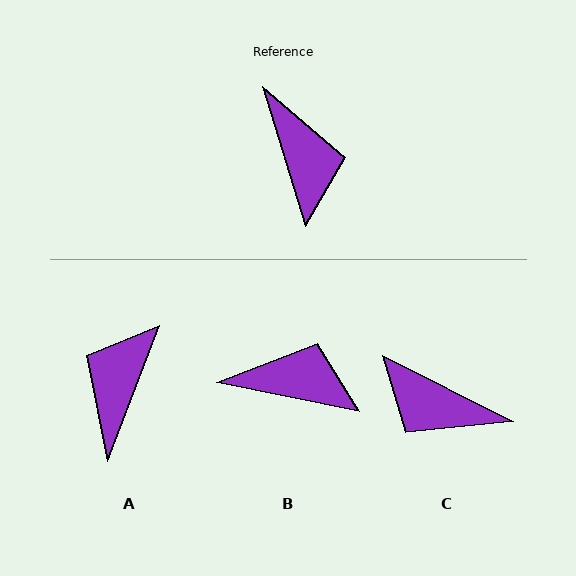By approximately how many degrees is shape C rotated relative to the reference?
Approximately 133 degrees clockwise.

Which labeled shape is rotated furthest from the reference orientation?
A, about 142 degrees away.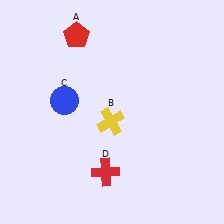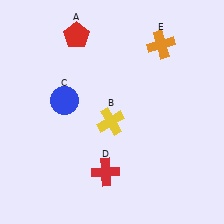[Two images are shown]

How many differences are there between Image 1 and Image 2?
There is 1 difference between the two images.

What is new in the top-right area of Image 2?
An orange cross (E) was added in the top-right area of Image 2.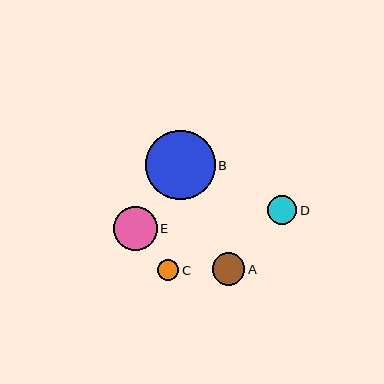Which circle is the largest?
Circle B is the largest with a size of approximately 69 pixels.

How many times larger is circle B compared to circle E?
Circle B is approximately 1.6 times the size of circle E.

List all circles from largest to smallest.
From largest to smallest: B, E, A, D, C.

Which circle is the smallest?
Circle C is the smallest with a size of approximately 21 pixels.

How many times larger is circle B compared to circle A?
Circle B is approximately 2.1 times the size of circle A.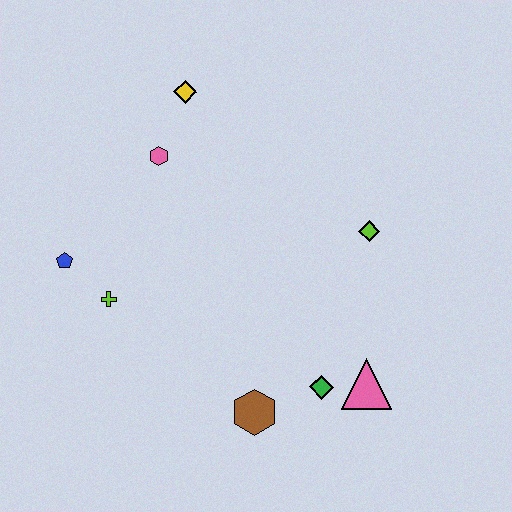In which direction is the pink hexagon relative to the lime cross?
The pink hexagon is above the lime cross.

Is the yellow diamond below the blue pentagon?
No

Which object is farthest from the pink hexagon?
The pink triangle is farthest from the pink hexagon.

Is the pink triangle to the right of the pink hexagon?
Yes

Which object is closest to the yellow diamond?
The pink hexagon is closest to the yellow diamond.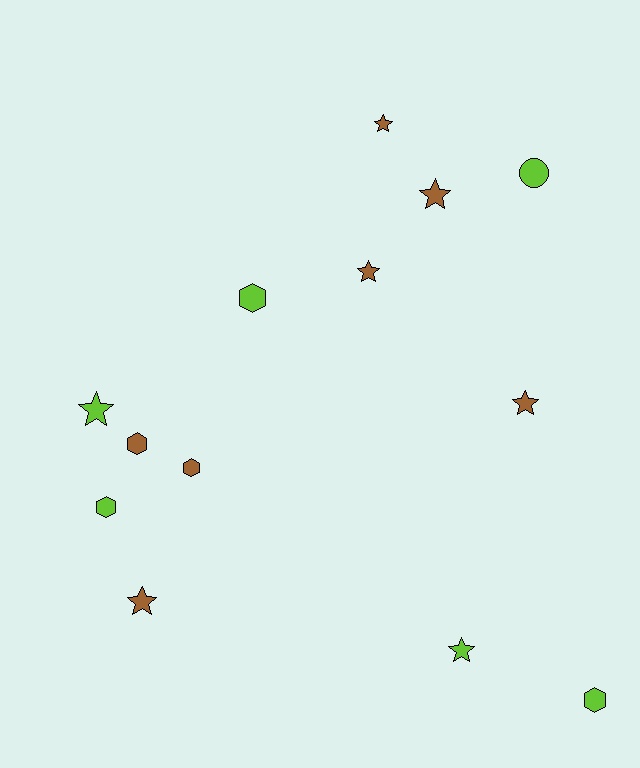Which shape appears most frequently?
Star, with 7 objects.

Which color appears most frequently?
Brown, with 7 objects.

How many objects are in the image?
There are 13 objects.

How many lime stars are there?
There are 2 lime stars.